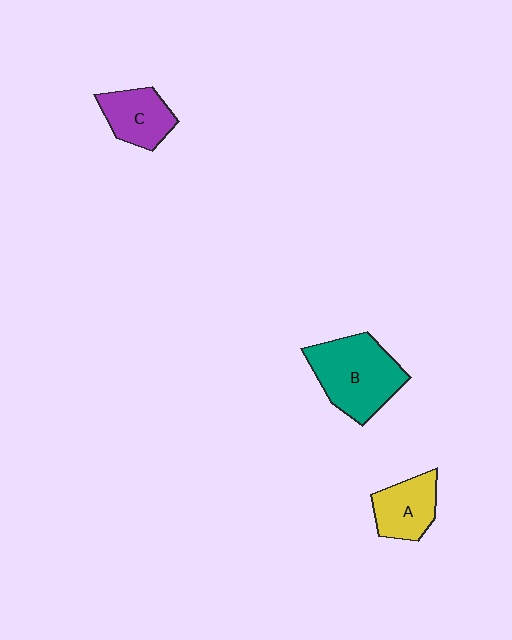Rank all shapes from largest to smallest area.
From largest to smallest: B (teal), A (yellow), C (purple).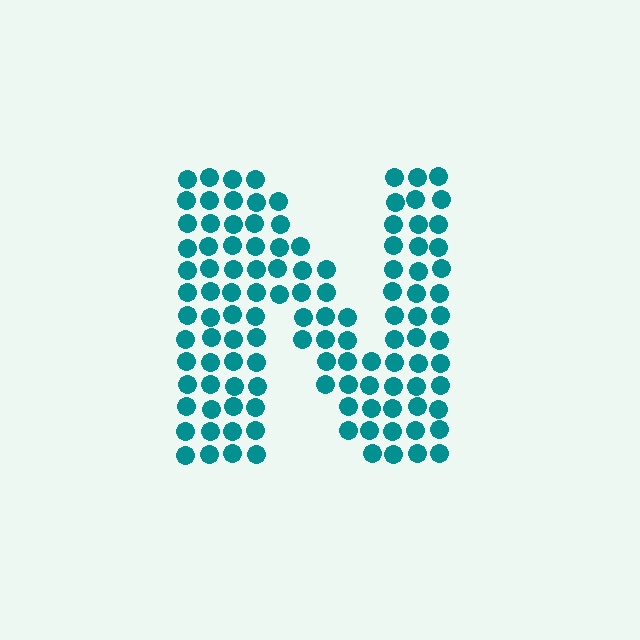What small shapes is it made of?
It is made of small circles.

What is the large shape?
The large shape is the letter N.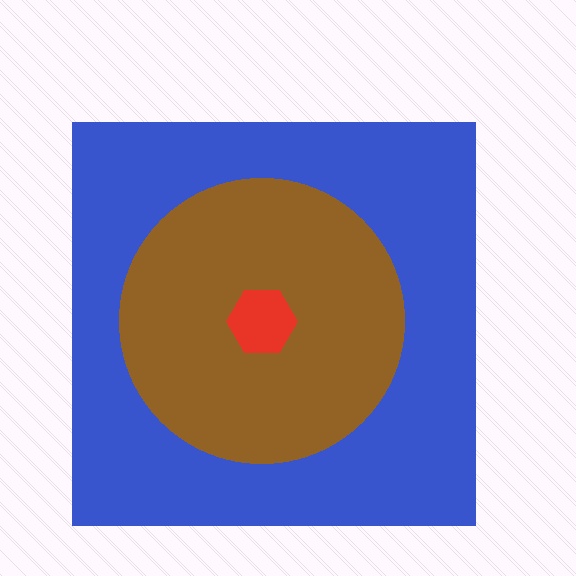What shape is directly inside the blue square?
The brown circle.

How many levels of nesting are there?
3.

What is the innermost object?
The red hexagon.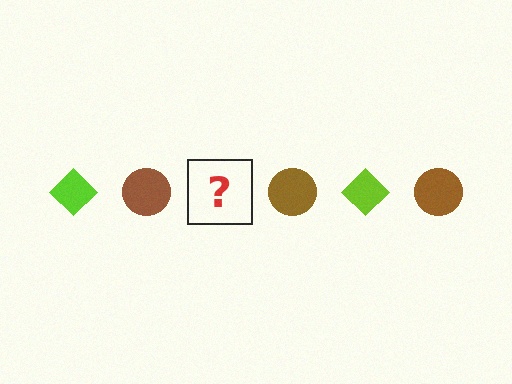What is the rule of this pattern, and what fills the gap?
The rule is that the pattern alternates between lime diamond and brown circle. The gap should be filled with a lime diamond.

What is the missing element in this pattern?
The missing element is a lime diamond.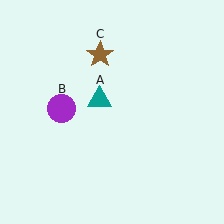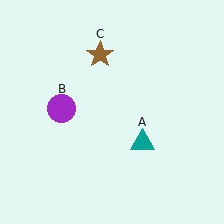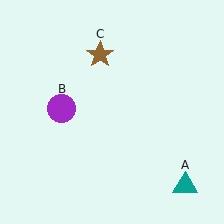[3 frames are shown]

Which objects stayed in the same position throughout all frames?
Purple circle (object B) and brown star (object C) remained stationary.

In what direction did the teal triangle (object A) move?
The teal triangle (object A) moved down and to the right.